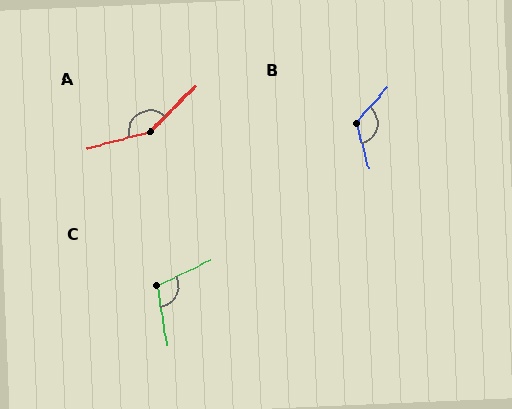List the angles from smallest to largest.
C (106°), B (123°), A (150°).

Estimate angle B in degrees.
Approximately 123 degrees.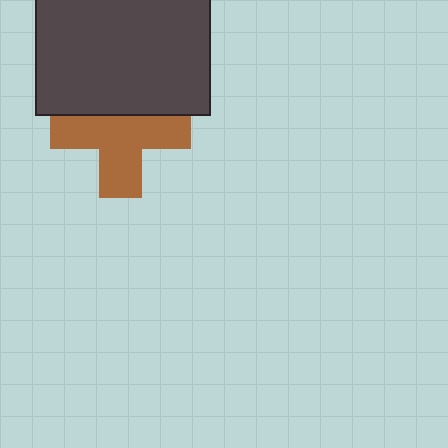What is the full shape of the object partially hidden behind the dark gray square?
The partially hidden object is a brown cross.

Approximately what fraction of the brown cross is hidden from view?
Roughly 34% of the brown cross is hidden behind the dark gray square.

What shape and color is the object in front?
The object in front is a dark gray square.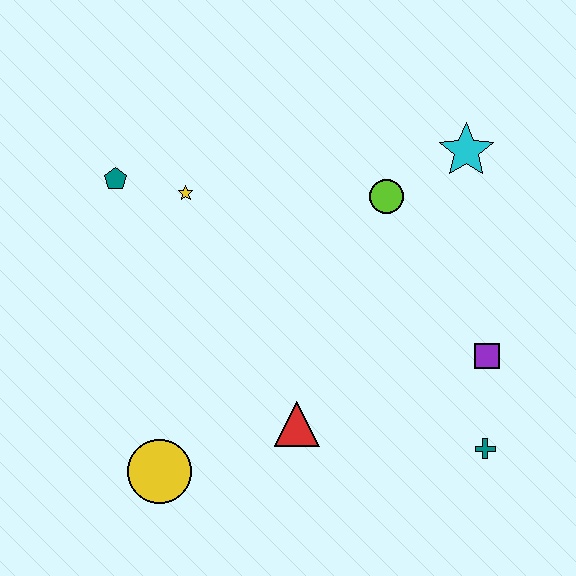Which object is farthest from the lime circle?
The yellow circle is farthest from the lime circle.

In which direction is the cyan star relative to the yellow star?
The cyan star is to the right of the yellow star.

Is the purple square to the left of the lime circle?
No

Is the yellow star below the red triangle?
No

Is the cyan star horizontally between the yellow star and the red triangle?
No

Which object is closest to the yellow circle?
The red triangle is closest to the yellow circle.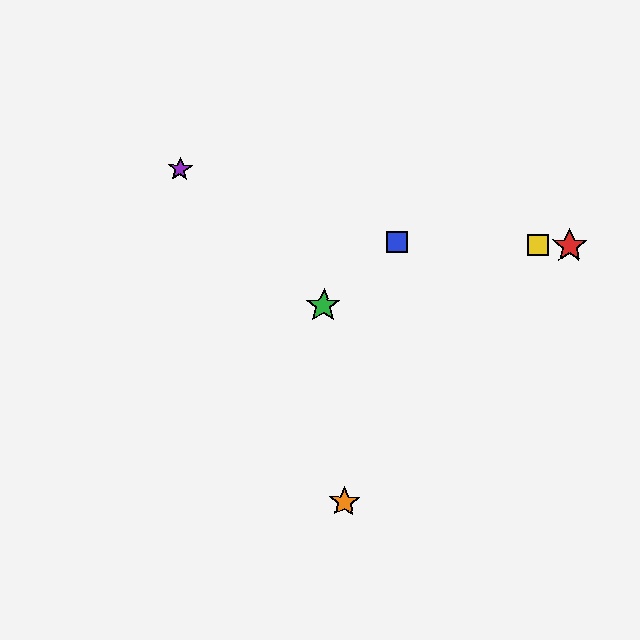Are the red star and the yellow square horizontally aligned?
Yes, both are at y≈246.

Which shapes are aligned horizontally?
The red star, the blue square, the yellow square are aligned horizontally.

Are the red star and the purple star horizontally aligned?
No, the red star is at y≈246 and the purple star is at y≈169.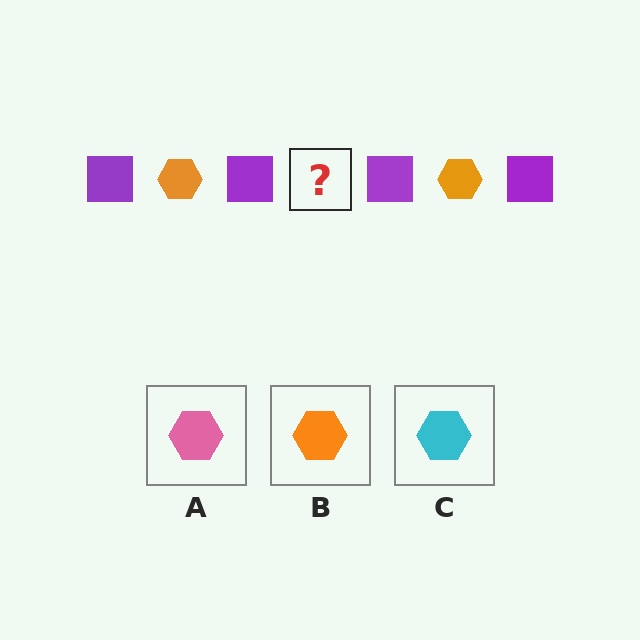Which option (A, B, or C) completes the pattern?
B.